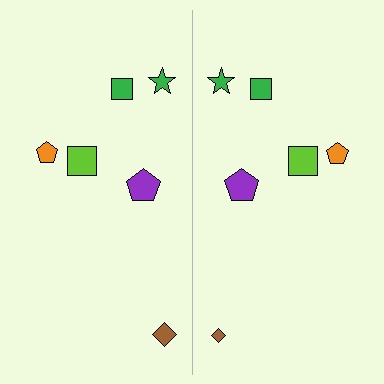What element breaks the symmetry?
The brown diamond on the right side has a different size than its mirror counterpart.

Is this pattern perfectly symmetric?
No, the pattern is not perfectly symmetric. The brown diamond on the right side has a different size than its mirror counterpart.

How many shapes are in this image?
There are 12 shapes in this image.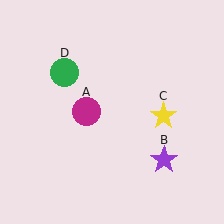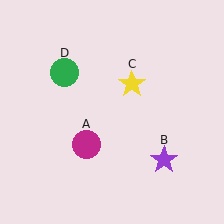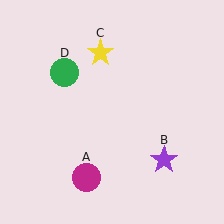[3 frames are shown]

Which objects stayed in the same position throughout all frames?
Purple star (object B) and green circle (object D) remained stationary.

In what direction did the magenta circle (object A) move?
The magenta circle (object A) moved down.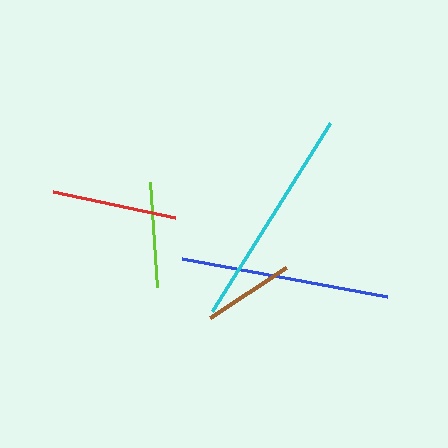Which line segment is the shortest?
The brown line is the shortest at approximately 91 pixels.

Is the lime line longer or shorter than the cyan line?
The cyan line is longer than the lime line.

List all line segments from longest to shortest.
From longest to shortest: cyan, blue, red, lime, brown.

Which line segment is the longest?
The cyan line is the longest at approximately 223 pixels.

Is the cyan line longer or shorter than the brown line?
The cyan line is longer than the brown line.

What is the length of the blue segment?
The blue segment is approximately 208 pixels long.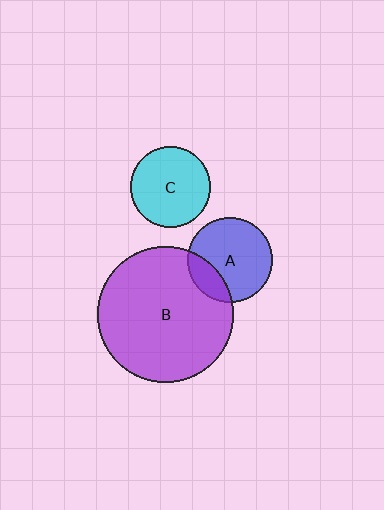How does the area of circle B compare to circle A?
Approximately 2.5 times.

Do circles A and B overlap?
Yes.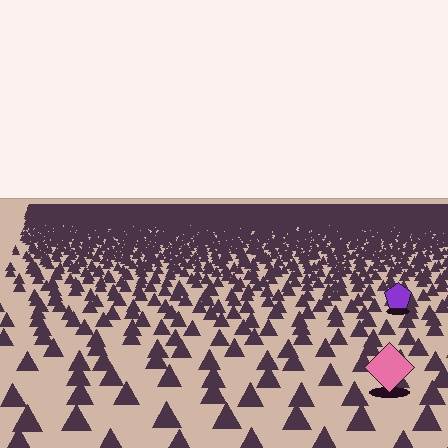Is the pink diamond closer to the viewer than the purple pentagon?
Yes. The pink diamond is closer — you can tell from the texture gradient: the ground texture is coarser near it.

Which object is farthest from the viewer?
The purple pentagon is farthest from the viewer. It appears smaller and the ground texture around it is denser.